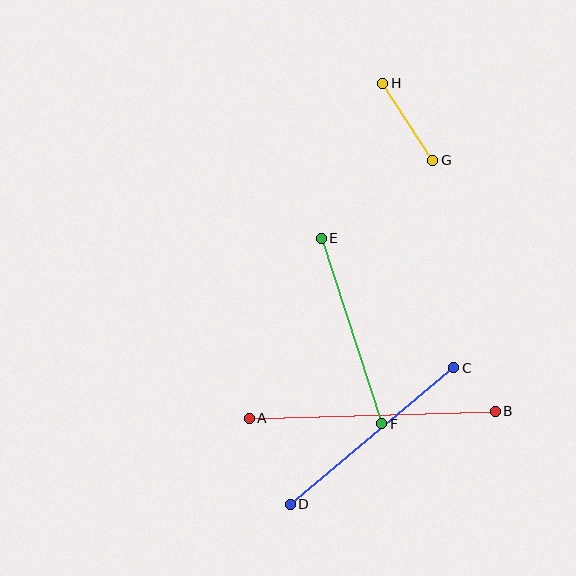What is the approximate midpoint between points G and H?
The midpoint is at approximately (408, 122) pixels.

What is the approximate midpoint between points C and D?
The midpoint is at approximately (372, 436) pixels.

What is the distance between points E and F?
The distance is approximately 195 pixels.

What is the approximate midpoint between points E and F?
The midpoint is at approximately (351, 331) pixels.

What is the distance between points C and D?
The distance is approximately 213 pixels.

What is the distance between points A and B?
The distance is approximately 246 pixels.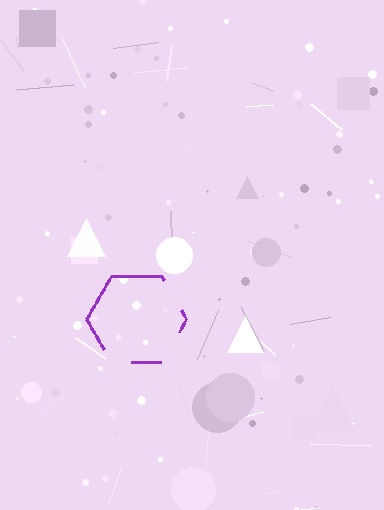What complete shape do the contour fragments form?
The contour fragments form a hexagon.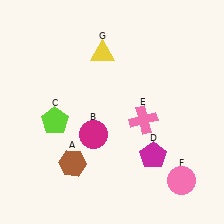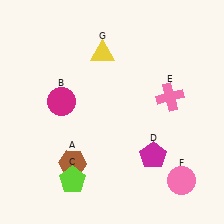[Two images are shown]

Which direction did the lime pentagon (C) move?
The lime pentagon (C) moved down.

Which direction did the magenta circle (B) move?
The magenta circle (B) moved up.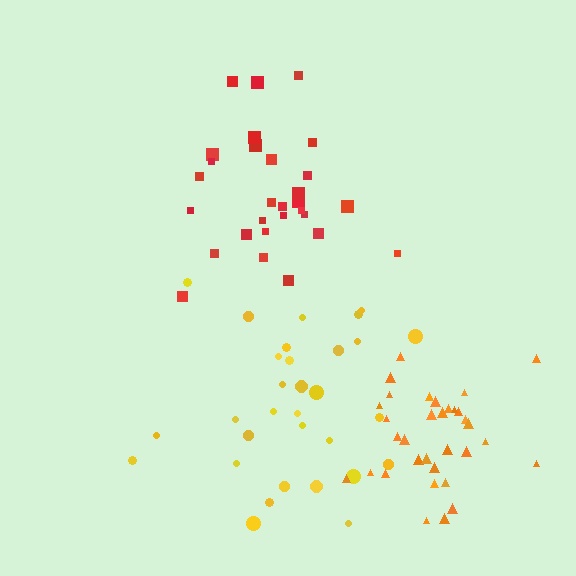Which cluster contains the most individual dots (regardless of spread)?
Orange (33).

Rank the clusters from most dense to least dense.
orange, red, yellow.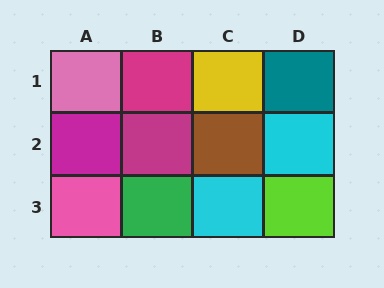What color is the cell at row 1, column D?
Teal.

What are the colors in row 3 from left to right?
Pink, green, cyan, lime.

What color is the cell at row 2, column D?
Cyan.